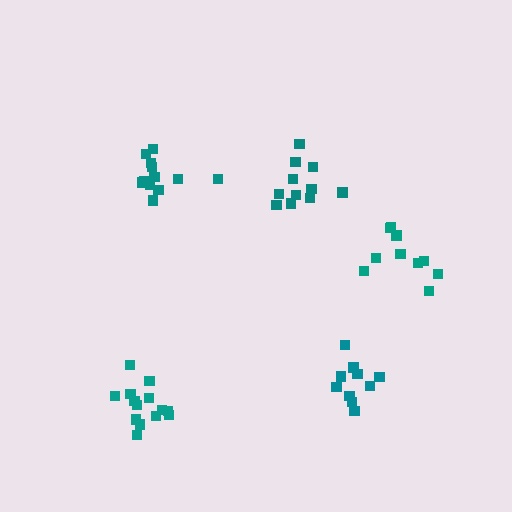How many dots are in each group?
Group 1: 10 dots, Group 2: 11 dots, Group 3: 12 dots, Group 4: 14 dots, Group 5: 10 dots (57 total).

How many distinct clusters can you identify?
There are 5 distinct clusters.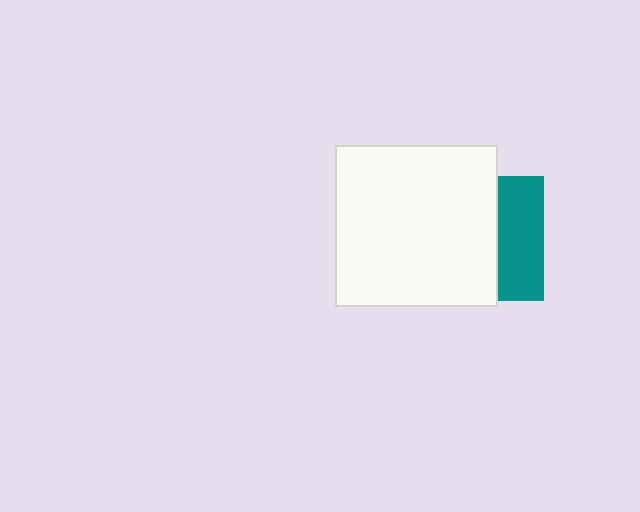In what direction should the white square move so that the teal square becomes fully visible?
The white square should move left. That is the shortest direction to clear the overlap and leave the teal square fully visible.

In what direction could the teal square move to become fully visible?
The teal square could move right. That would shift it out from behind the white square entirely.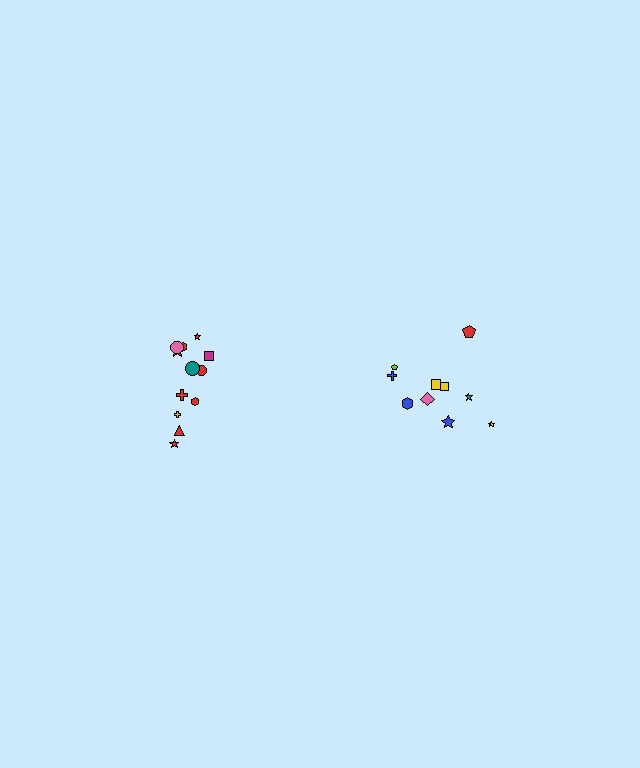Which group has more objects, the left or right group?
The left group.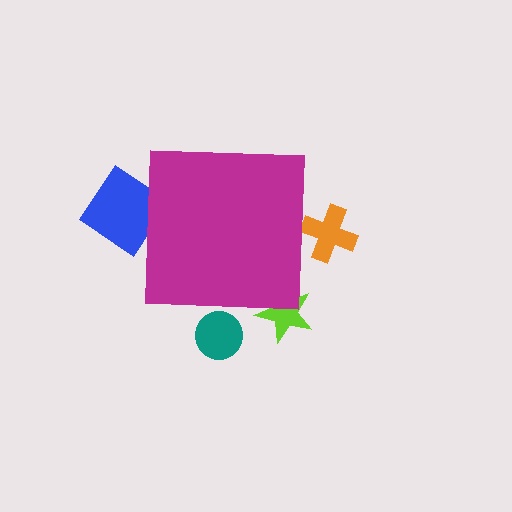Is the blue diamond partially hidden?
Yes, the blue diamond is partially hidden behind the magenta square.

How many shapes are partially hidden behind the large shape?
4 shapes are partially hidden.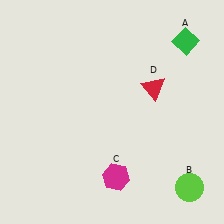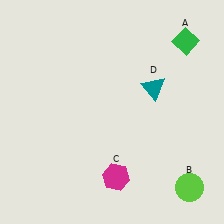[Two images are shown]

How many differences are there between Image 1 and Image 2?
There is 1 difference between the two images.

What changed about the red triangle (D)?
In Image 1, D is red. In Image 2, it changed to teal.